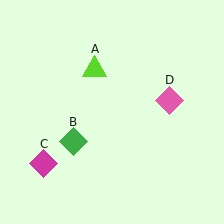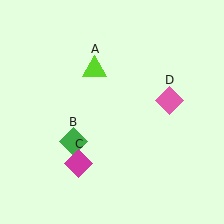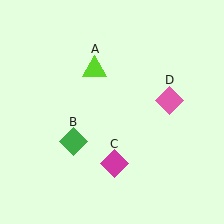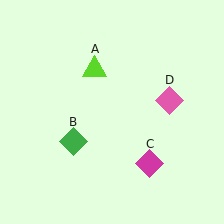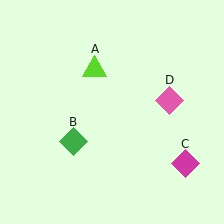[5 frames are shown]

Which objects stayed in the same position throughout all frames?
Lime triangle (object A) and green diamond (object B) and pink diamond (object D) remained stationary.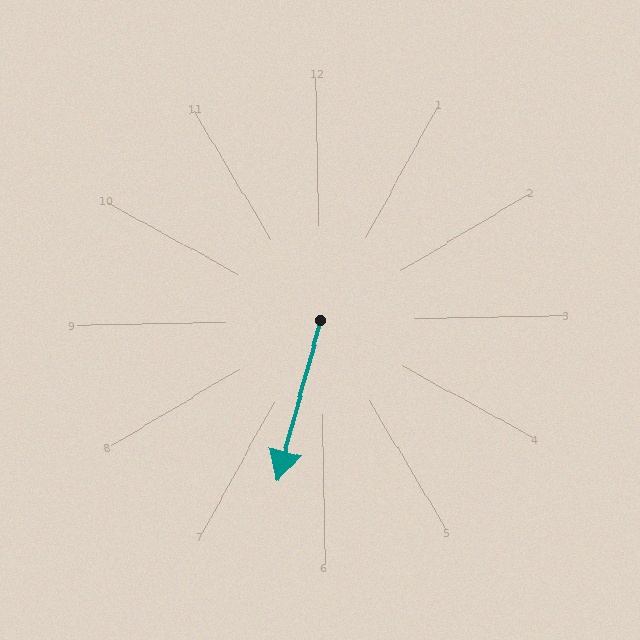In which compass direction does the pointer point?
South.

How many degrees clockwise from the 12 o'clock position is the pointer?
Approximately 196 degrees.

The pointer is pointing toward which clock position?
Roughly 7 o'clock.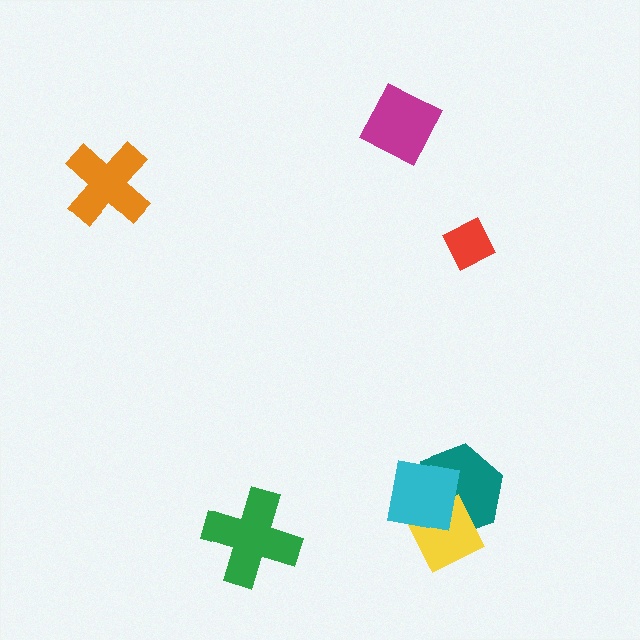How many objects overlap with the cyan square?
2 objects overlap with the cyan square.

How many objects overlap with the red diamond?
0 objects overlap with the red diamond.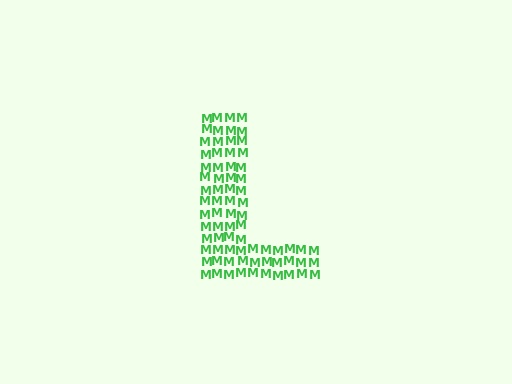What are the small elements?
The small elements are letter M's.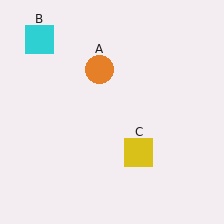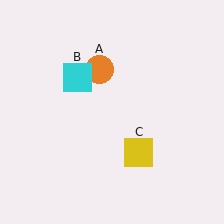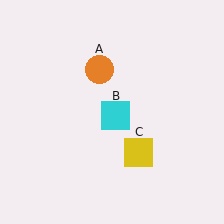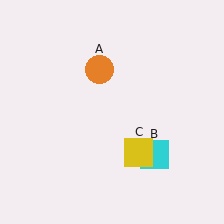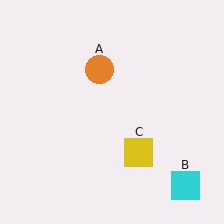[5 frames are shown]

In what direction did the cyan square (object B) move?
The cyan square (object B) moved down and to the right.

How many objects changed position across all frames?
1 object changed position: cyan square (object B).